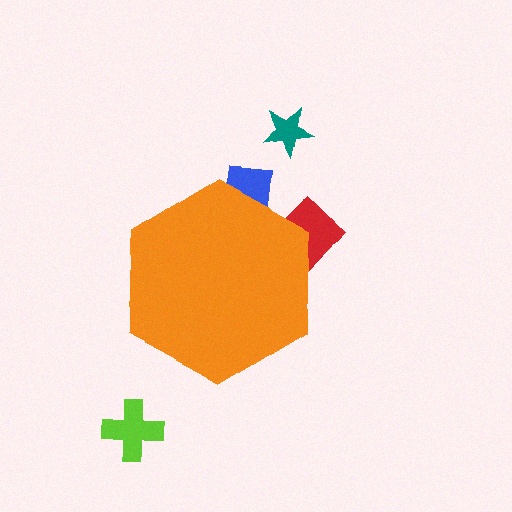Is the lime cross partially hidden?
No, the lime cross is fully visible.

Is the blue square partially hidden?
Yes, the blue square is partially hidden behind the orange hexagon.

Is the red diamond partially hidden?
Yes, the red diamond is partially hidden behind the orange hexagon.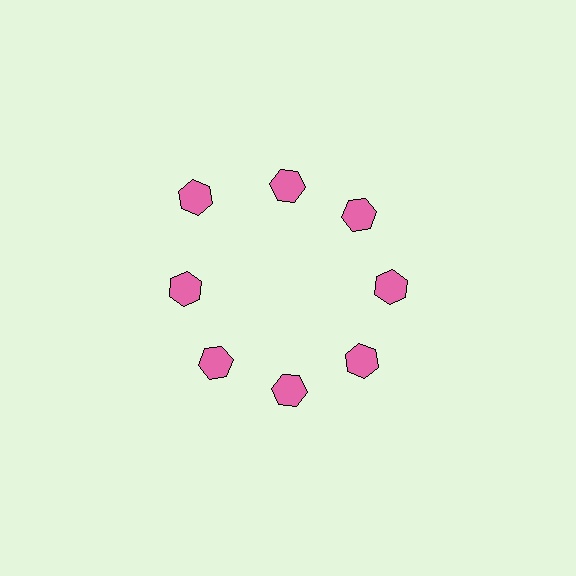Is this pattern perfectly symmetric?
No. The 8 pink hexagons are arranged in a ring, but one element near the 10 o'clock position is pushed outward from the center, breaking the 8-fold rotational symmetry.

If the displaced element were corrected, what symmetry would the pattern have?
It would have 8-fold rotational symmetry — the pattern would map onto itself every 45 degrees.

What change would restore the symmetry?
The symmetry would be restored by moving it inward, back onto the ring so that all 8 hexagons sit at equal angles and equal distance from the center.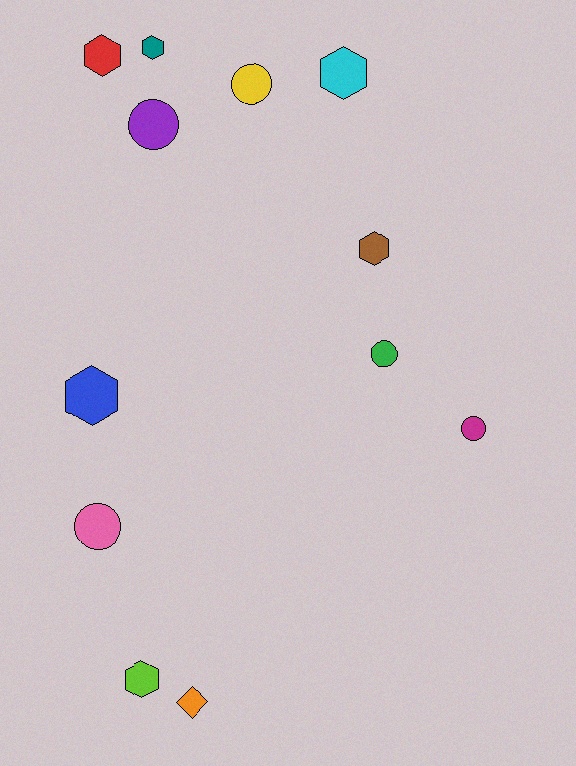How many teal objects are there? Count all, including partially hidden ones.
There is 1 teal object.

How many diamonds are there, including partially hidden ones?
There is 1 diamond.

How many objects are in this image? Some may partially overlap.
There are 12 objects.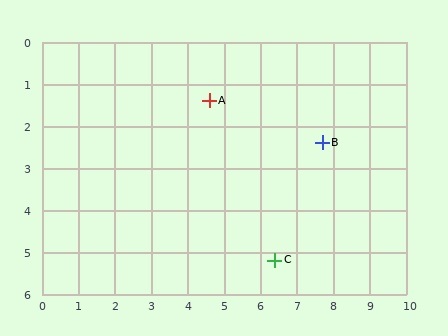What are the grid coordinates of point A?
Point A is at approximately (4.6, 1.4).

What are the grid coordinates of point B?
Point B is at approximately (7.7, 2.4).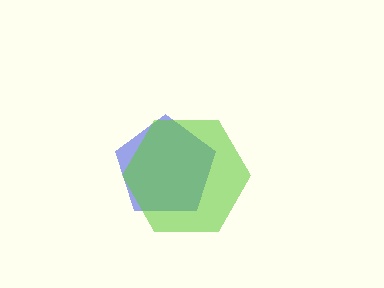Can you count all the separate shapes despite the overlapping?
Yes, there are 2 separate shapes.